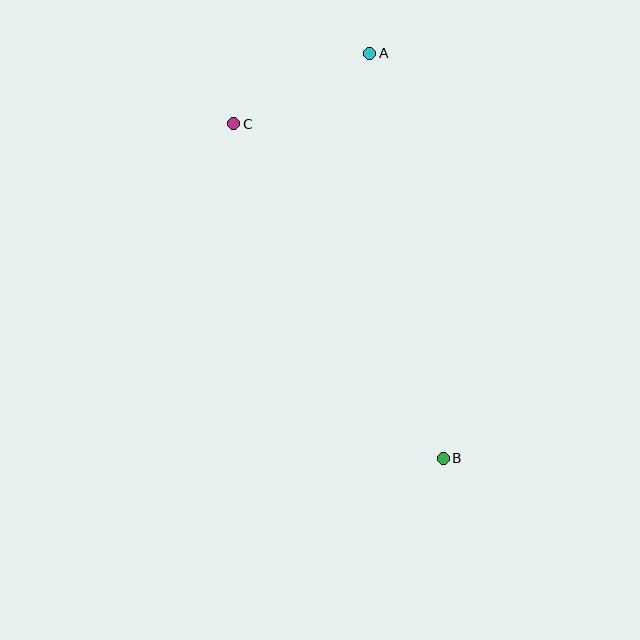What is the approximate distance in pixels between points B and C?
The distance between B and C is approximately 395 pixels.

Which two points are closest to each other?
Points A and C are closest to each other.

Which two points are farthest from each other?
Points A and B are farthest from each other.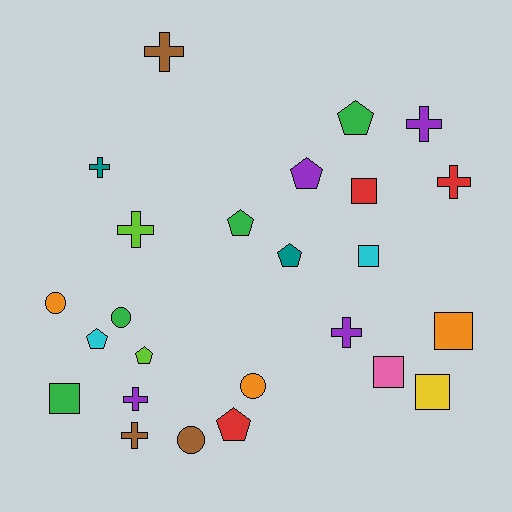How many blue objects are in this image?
There are no blue objects.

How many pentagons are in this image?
There are 7 pentagons.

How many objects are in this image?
There are 25 objects.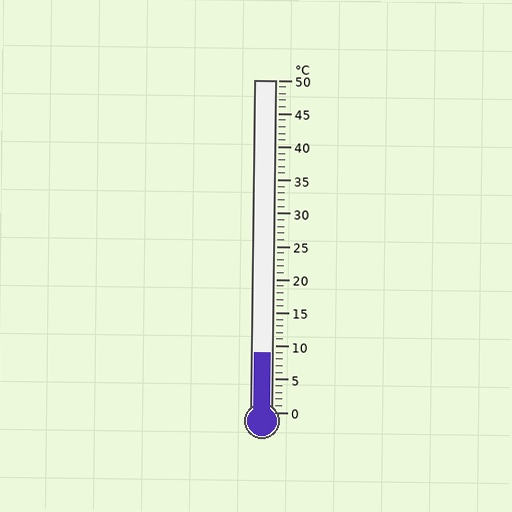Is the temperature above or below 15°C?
The temperature is below 15°C.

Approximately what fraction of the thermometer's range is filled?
The thermometer is filled to approximately 20% of its range.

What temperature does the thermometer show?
The thermometer shows approximately 9°C.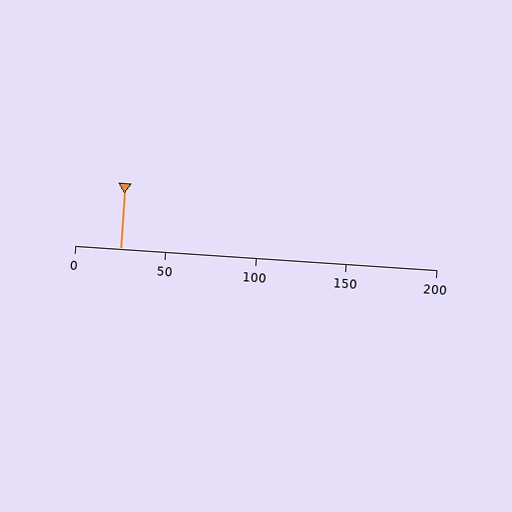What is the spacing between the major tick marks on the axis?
The major ticks are spaced 50 apart.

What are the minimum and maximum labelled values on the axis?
The axis runs from 0 to 200.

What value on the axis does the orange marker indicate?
The marker indicates approximately 25.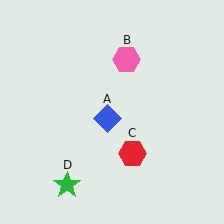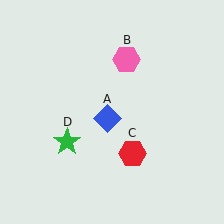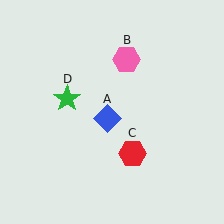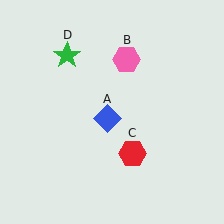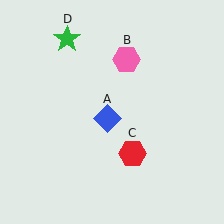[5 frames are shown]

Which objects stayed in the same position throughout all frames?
Blue diamond (object A) and pink hexagon (object B) and red hexagon (object C) remained stationary.